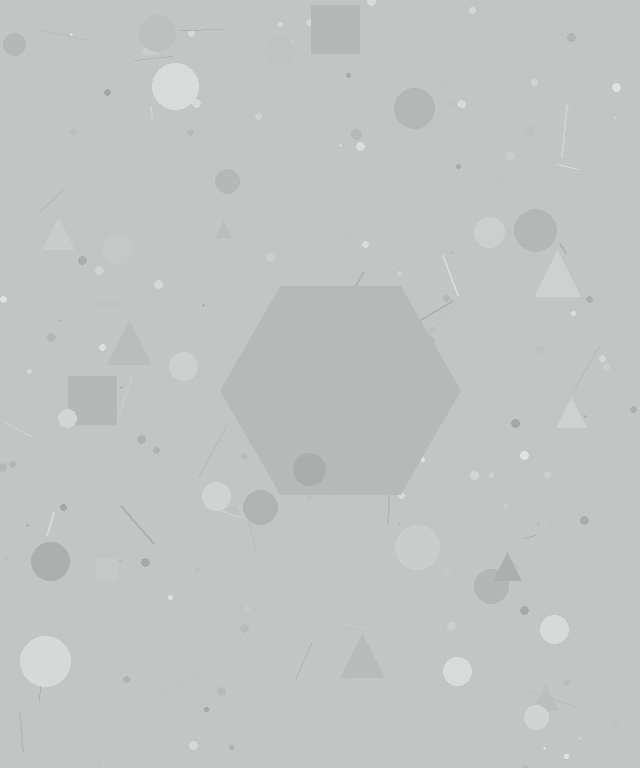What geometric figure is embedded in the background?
A hexagon is embedded in the background.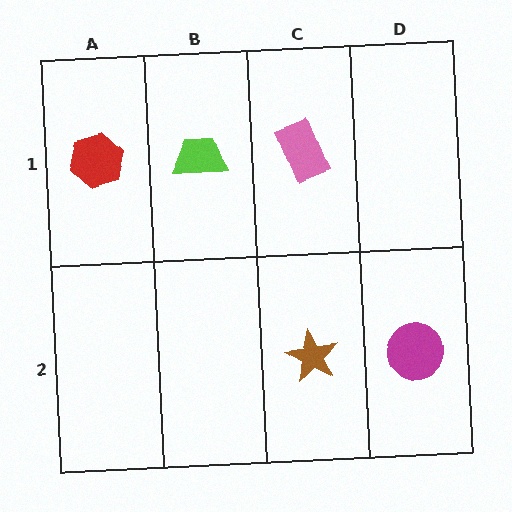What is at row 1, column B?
A lime trapezoid.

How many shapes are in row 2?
2 shapes.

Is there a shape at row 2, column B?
No, that cell is empty.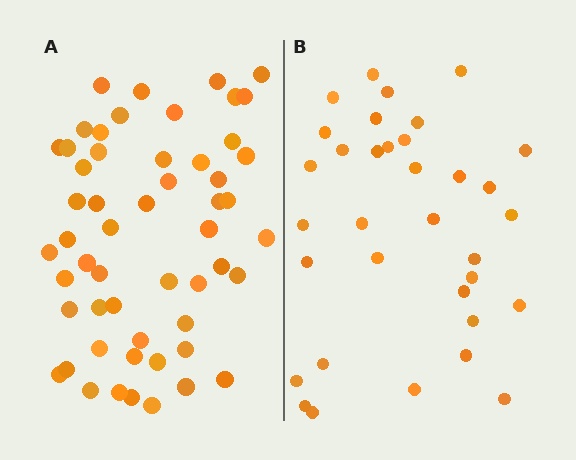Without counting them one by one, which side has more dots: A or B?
Region A (the left region) has more dots.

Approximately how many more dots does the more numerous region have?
Region A has approximately 20 more dots than region B.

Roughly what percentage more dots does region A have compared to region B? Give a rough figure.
About 60% more.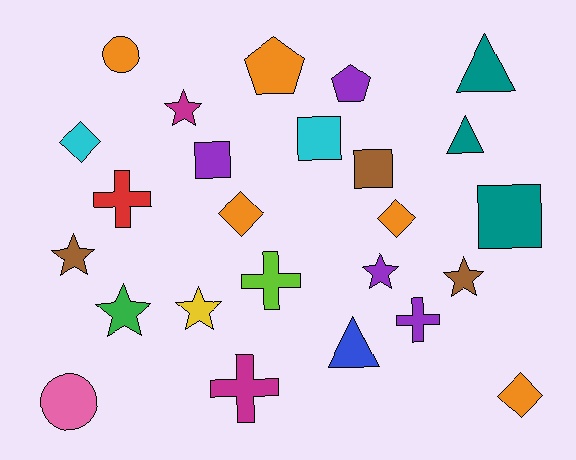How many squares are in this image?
There are 4 squares.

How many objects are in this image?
There are 25 objects.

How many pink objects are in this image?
There is 1 pink object.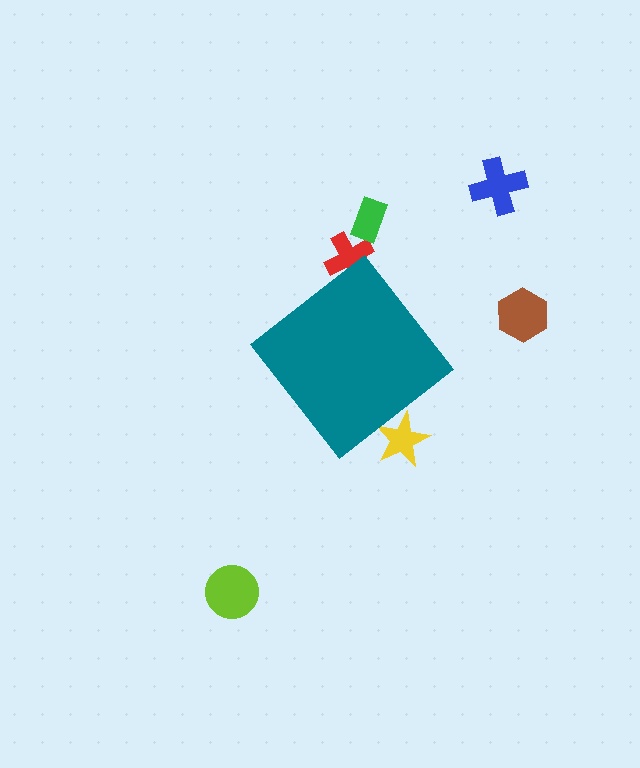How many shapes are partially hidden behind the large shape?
2 shapes are partially hidden.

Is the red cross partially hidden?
Yes, the red cross is partially hidden behind the teal diamond.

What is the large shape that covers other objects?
A teal diamond.